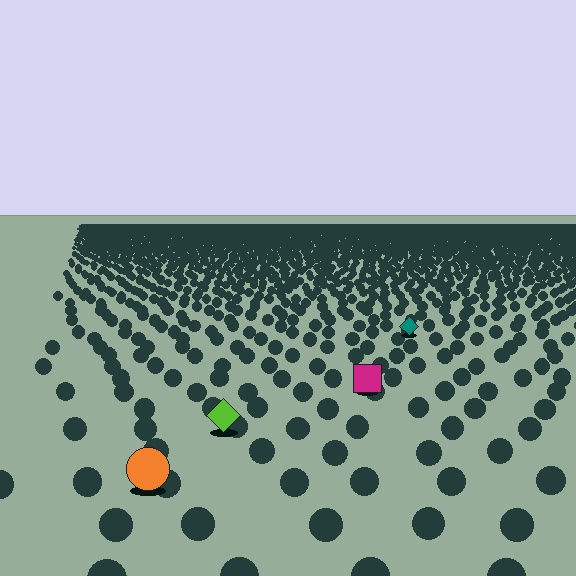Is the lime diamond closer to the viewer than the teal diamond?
Yes. The lime diamond is closer — you can tell from the texture gradient: the ground texture is coarser near it.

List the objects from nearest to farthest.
From nearest to farthest: the orange circle, the lime diamond, the magenta square, the teal diamond.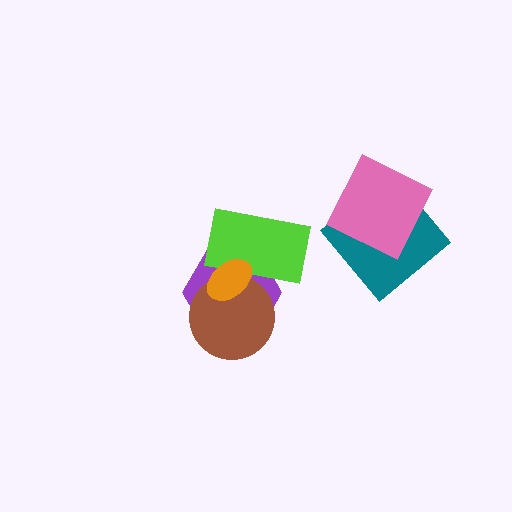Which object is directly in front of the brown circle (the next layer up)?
The lime rectangle is directly in front of the brown circle.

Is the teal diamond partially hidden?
Yes, it is partially covered by another shape.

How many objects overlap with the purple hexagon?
3 objects overlap with the purple hexagon.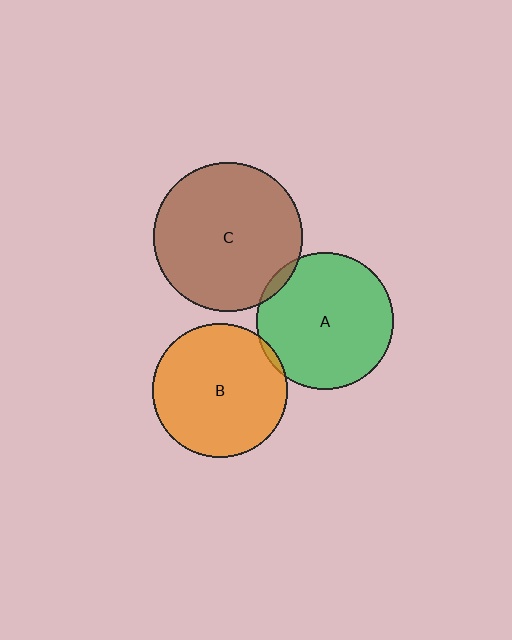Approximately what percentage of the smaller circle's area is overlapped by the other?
Approximately 5%.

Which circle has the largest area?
Circle C (brown).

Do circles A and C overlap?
Yes.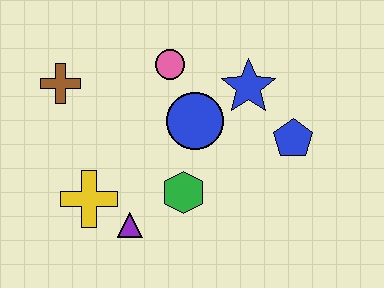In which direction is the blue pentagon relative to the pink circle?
The blue pentagon is to the right of the pink circle.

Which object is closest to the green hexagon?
The purple triangle is closest to the green hexagon.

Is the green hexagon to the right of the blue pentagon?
No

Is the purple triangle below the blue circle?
Yes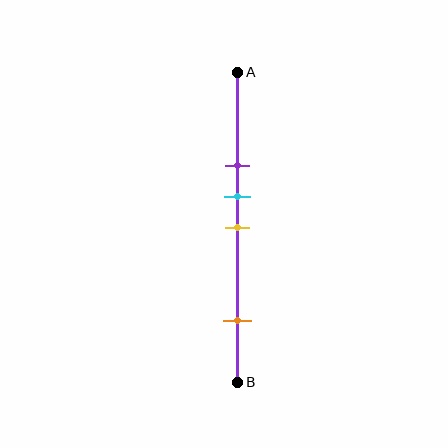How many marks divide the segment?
There are 4 marks dividing the segment.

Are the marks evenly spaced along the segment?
No, the marks are not evenly spaced.